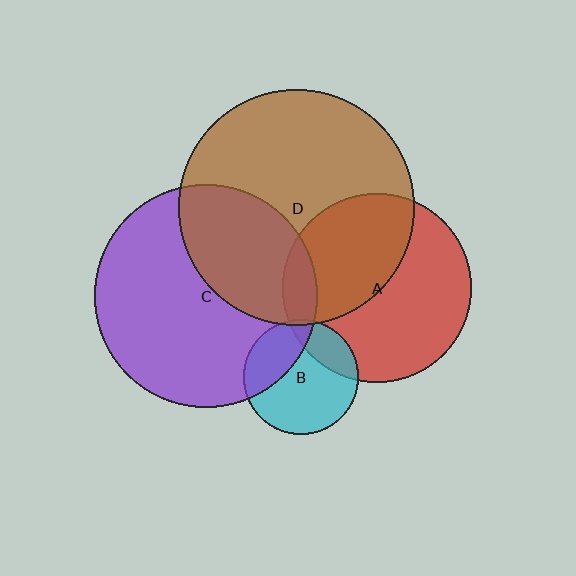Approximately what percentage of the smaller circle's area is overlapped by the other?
Approximately 35%.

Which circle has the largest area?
Circle D (brown).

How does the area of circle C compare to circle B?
Approximately 3.7 times.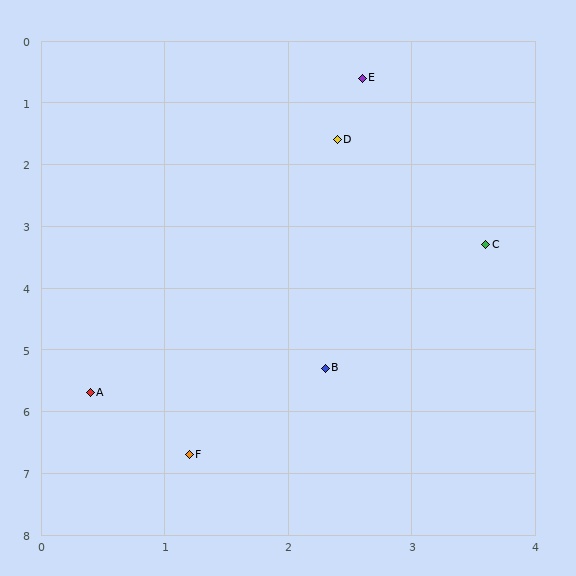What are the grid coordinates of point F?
Point F is at approximately (1.2, 6.7).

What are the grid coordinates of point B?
Point B is at approximately (2.3, 5.3).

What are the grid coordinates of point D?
Point D is at approximately (2.4, 1.6).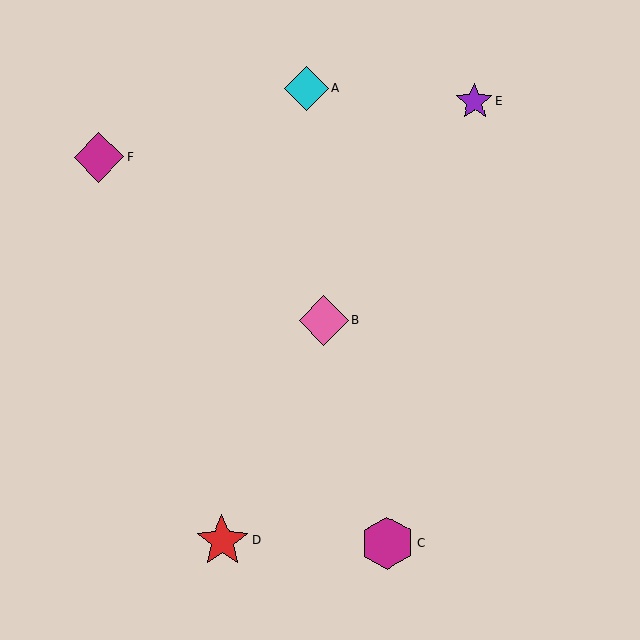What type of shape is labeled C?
Shape C is a magenta hexagon.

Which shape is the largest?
The magenta hexagon (labeled C) is the largest.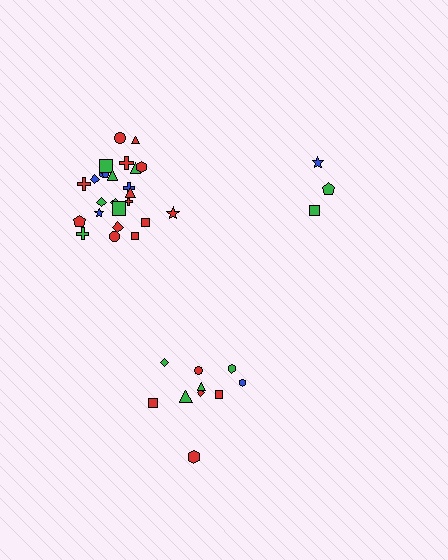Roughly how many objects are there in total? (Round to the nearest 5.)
Roughly 40 objects in total.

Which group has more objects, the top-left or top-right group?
The top-left group.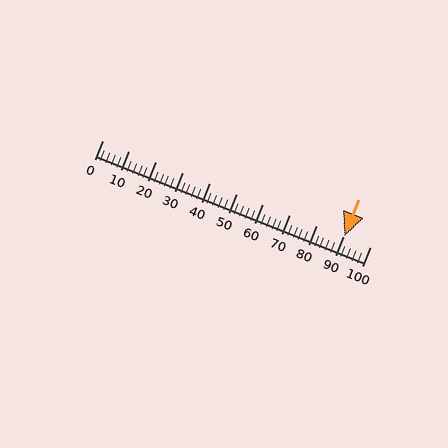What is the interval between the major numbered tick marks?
The major tick marks are spaced 10 units apart.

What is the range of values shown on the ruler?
The ruler shows values from 0 to 100.